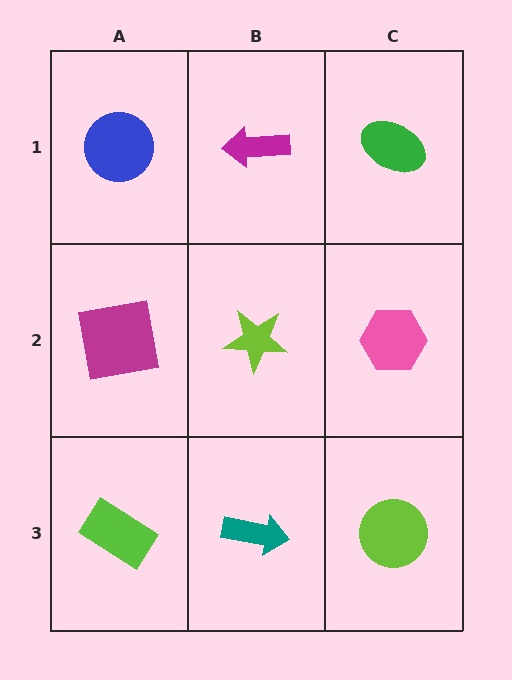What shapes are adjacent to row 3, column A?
A magenta square (row 2, column A), a teal arrow (row 3, column B).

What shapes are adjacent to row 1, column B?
A lime star (row 2, column B), a blue circle (row 1, column A), a green ellipse (row 1, column C).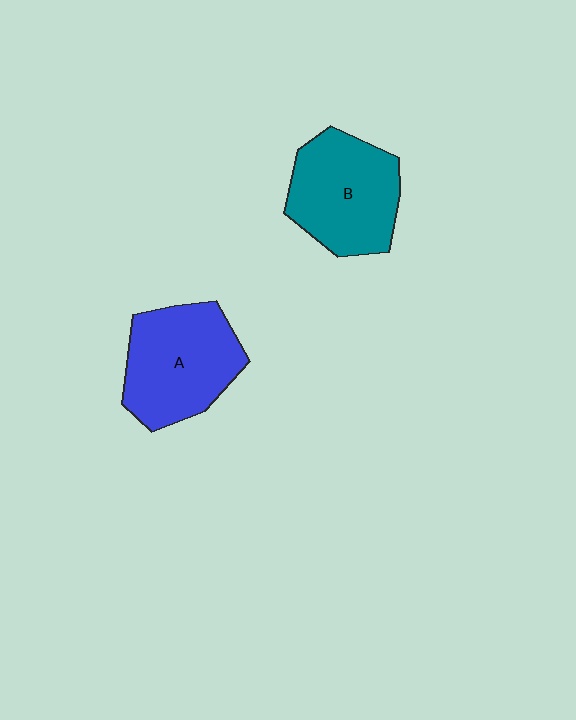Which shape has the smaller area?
Shape B (teal).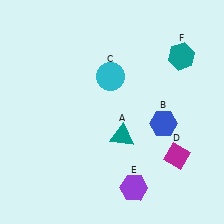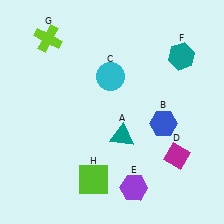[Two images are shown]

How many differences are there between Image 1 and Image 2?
There are 2 differences between the two images.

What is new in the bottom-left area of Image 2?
A lime square (H) was added in the bottom-left area of Image 2.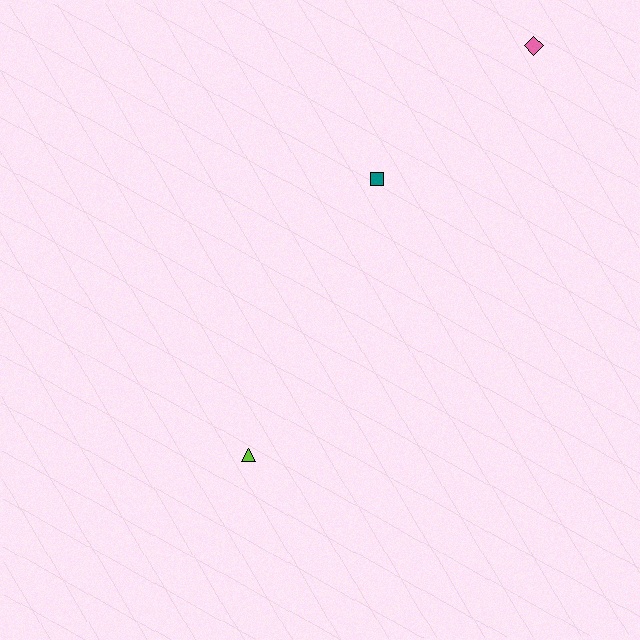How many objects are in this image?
There are 3 objects.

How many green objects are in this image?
There are no green objects.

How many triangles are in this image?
There is 1 triangle.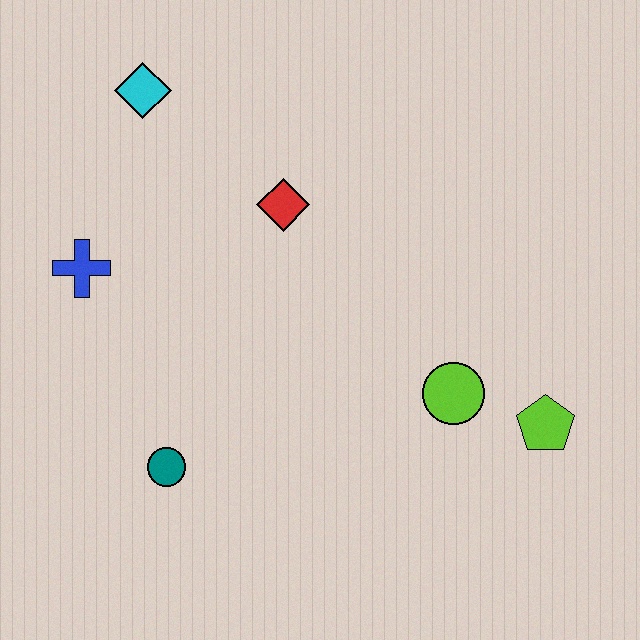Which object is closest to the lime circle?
The lime pentagon is closest to the lime circle.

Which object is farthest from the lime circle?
The cyan diamond is farthest from the lime circle.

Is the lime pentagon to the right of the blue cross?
Yes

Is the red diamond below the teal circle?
No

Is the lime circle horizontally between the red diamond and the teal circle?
No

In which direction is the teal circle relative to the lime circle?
The teal circle is to the left of the lime circle.